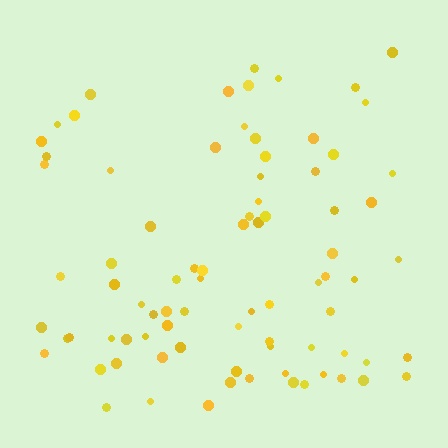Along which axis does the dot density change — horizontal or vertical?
Vertical.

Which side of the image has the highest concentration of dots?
The bottom.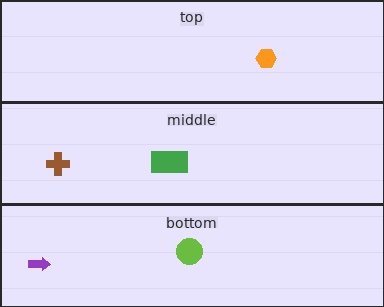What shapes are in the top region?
The orange hexagon.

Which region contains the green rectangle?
The middle region.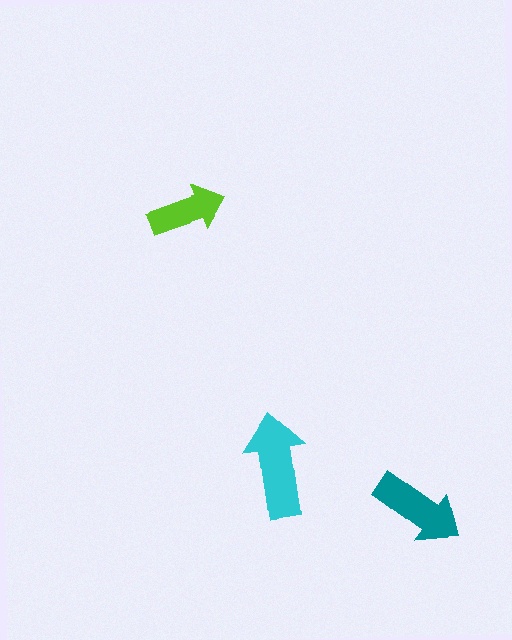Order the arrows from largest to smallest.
the cyan one, the teal one, the lime one.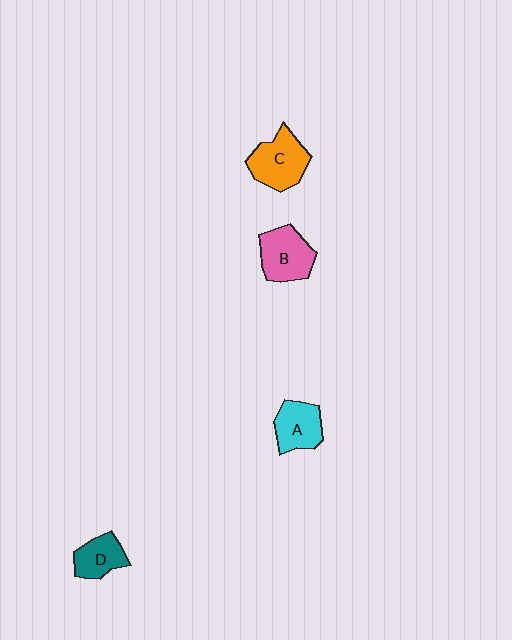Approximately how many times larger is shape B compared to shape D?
Approximately 1.4 times.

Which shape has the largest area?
Shape C (orange).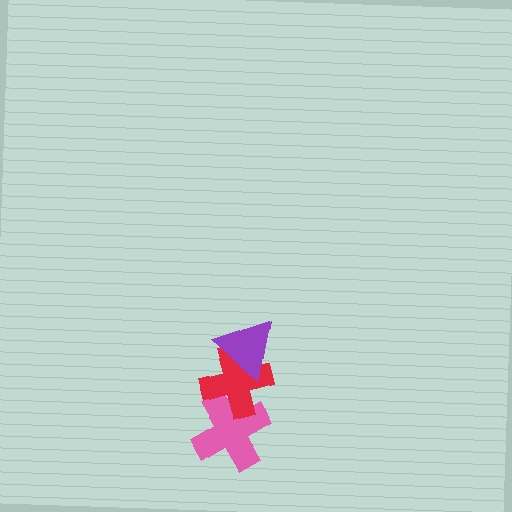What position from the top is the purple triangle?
The purple triangle is 1st from the top.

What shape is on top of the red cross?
The purple triangle is on top of the red cross.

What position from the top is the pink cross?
The pink cross is 3rd from the top.